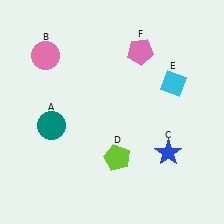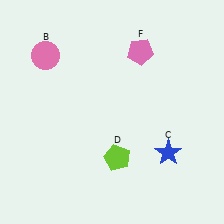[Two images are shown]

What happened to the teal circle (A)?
The teal circle (A) was removed in Image 2. It was in the bottom-left area of Image 1.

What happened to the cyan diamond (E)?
The cyan diamond (E) was removed in Image 2. It was in the top-right area of Image 1.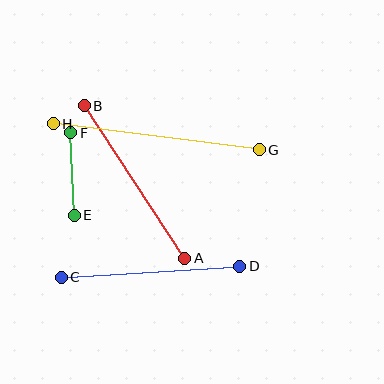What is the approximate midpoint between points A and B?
The midpoint is at approximately (134, 182) pixels.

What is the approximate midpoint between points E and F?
The midpoint is at approximately (73, 174) pixels.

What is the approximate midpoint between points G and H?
The midpoint is at approximately (156, 137) pixels.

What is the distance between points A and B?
The distance is approximately 183 pixels.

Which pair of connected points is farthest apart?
Points G and H are farthest apart.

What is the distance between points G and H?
The distance is approximately 208 pixels.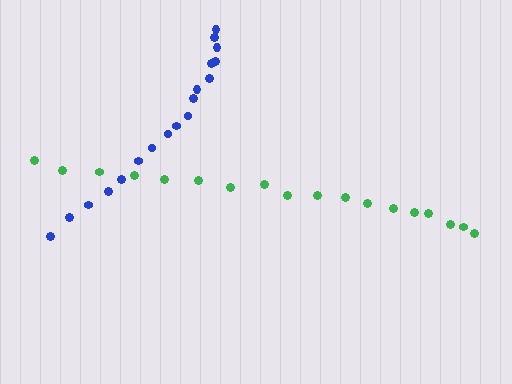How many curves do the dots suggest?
There are 2 distinct paths.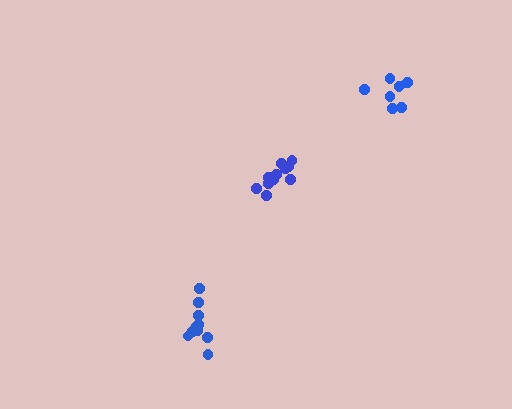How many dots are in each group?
Group 1: 11 dots, Group 2: 10 dots, Group 3: 8 dots (29 total).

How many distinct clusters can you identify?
There are 3 distinct clusters.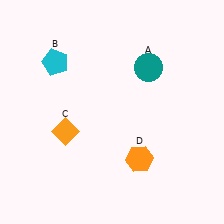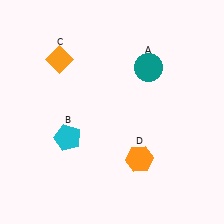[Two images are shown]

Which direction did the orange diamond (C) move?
The orange diamond (C) moved up.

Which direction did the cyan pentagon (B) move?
The cyan pentagon (B) moved down.